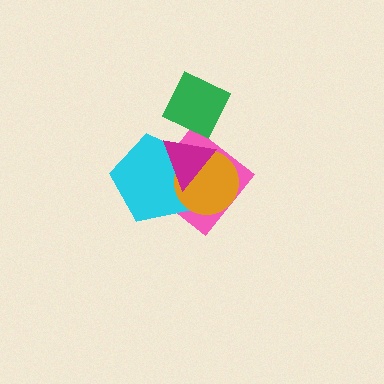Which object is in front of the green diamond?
The magenta triangle is in front of the green diamond.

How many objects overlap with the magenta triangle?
4 objects overlap with the magenta triangle.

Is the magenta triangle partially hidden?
No, no other shape covers it.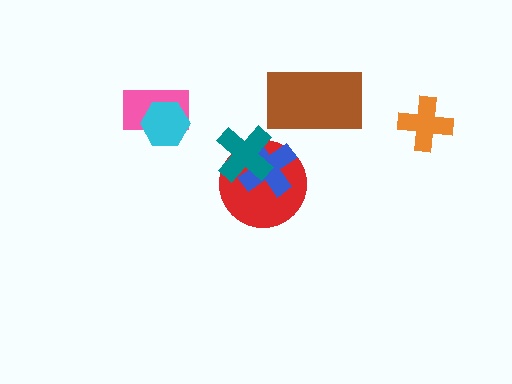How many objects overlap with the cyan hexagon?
1 object overlaps with the cyan hexagon.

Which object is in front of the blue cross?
The teal cross is in front of the blue cross.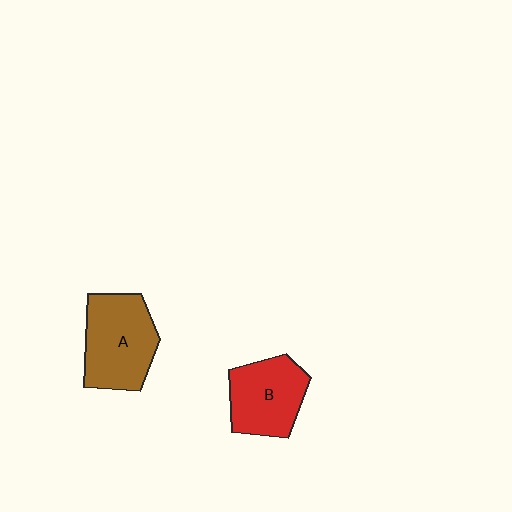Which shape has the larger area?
Shape A (brown).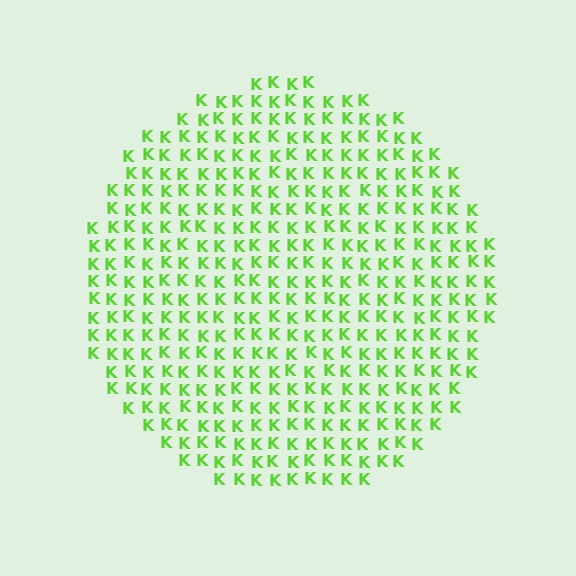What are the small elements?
The small elements are letter K's.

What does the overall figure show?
The overall figure shows a circle.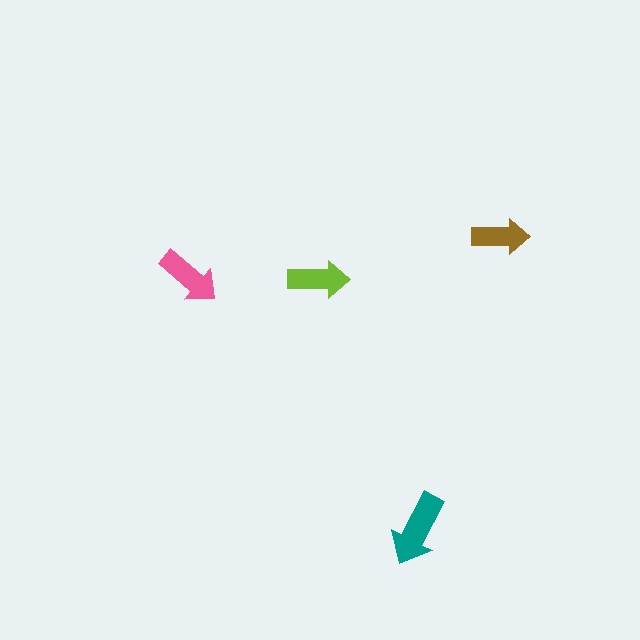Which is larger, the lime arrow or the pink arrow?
The pink one.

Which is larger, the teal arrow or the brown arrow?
The teal one.